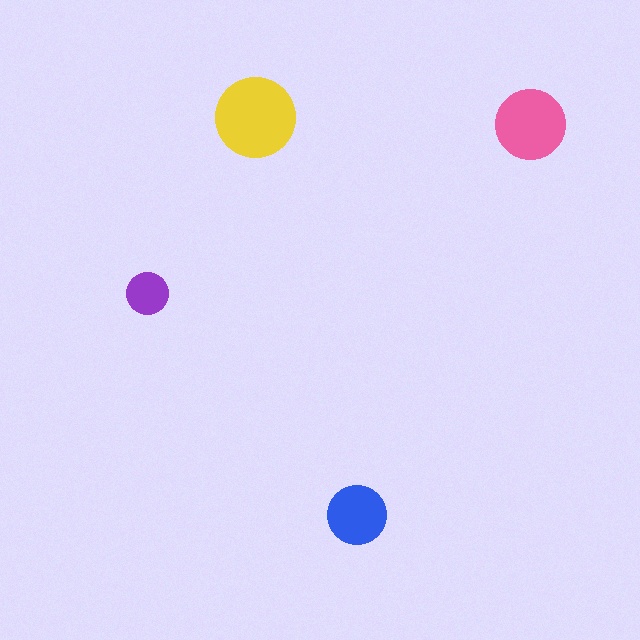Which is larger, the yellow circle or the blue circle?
The yellow one.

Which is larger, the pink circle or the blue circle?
The pink one.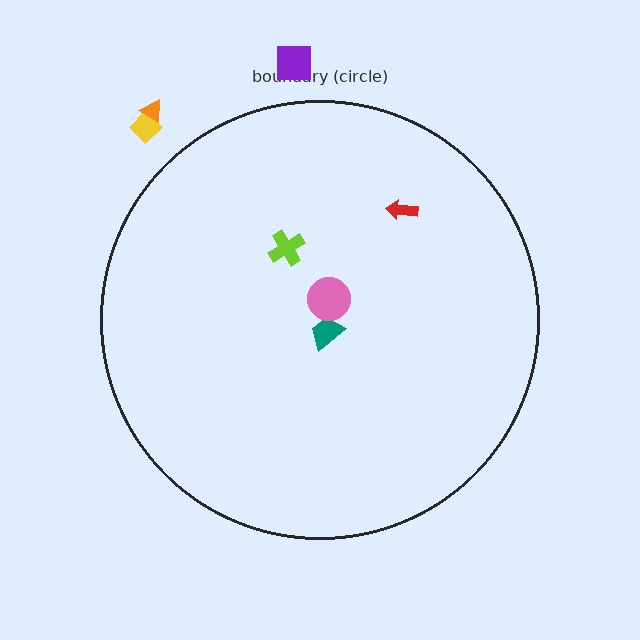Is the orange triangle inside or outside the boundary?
Outside.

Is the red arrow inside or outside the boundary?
Inside.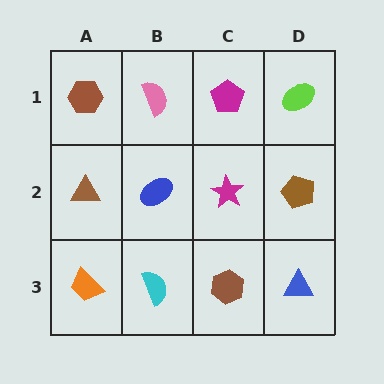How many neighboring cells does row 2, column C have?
4.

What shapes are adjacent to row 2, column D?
A lime ellipse (row 1, column D), a blue triangle (row 3, column D), a magenta star (row 2, column C).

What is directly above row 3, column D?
A brown pentagon.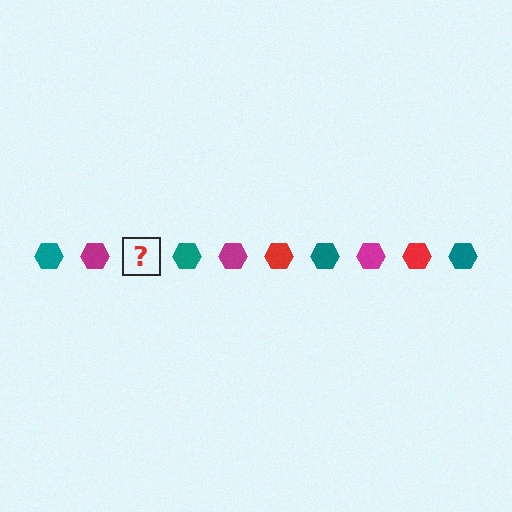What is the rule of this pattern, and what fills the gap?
The rule is that the pattern cycles through teal, magenta, red hexagons. The gap should be filled with a red hexagon.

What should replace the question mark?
The question mark should be replaced with a red hexagon.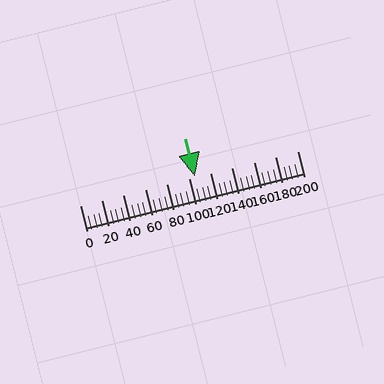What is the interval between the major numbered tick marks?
The major tick marks are spaced 20 units apart.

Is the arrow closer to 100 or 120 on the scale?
The arrow is closer to 100.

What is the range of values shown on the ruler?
The ruler shows values from 0 to 200.